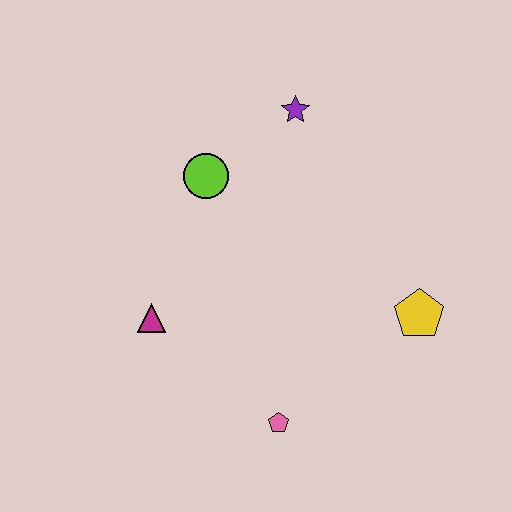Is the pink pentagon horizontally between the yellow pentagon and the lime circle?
Yes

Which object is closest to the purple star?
The lime circle is closest to the purple star.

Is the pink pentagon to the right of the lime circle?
Yes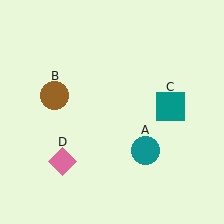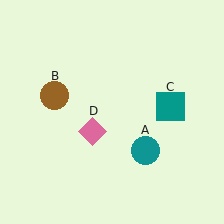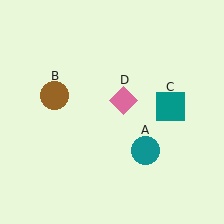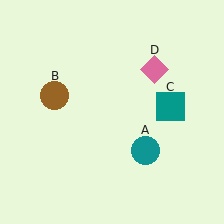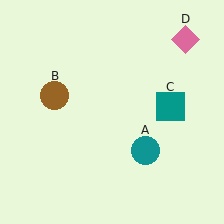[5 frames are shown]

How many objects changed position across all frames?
1 object changed position: pink diamond (object D).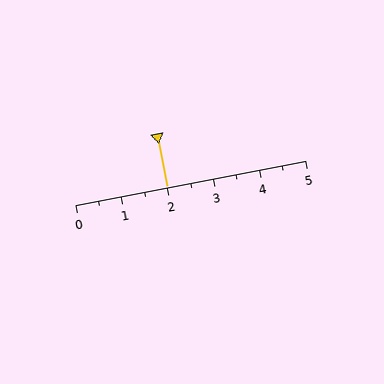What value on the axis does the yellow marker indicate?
The marker indicates approximately 2.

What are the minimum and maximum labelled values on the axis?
The axis runs from 0 to 5.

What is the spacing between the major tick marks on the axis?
The major ticks are spaced 1 apart.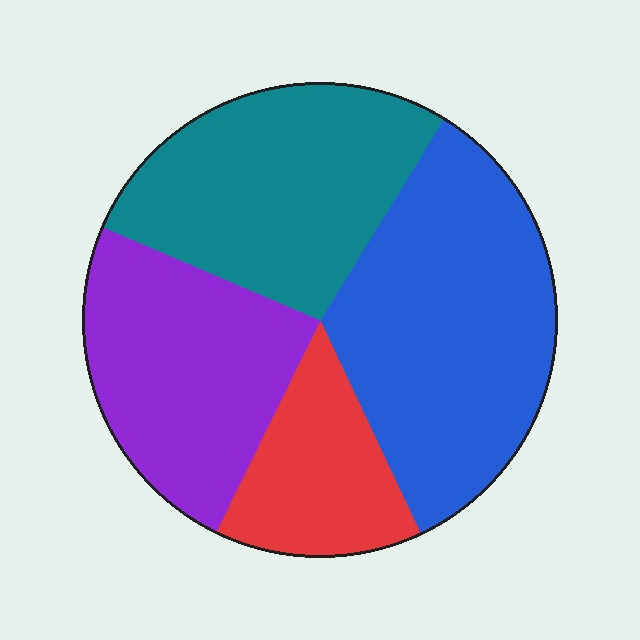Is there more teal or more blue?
Blue.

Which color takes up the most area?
Blue, at roughly 35%.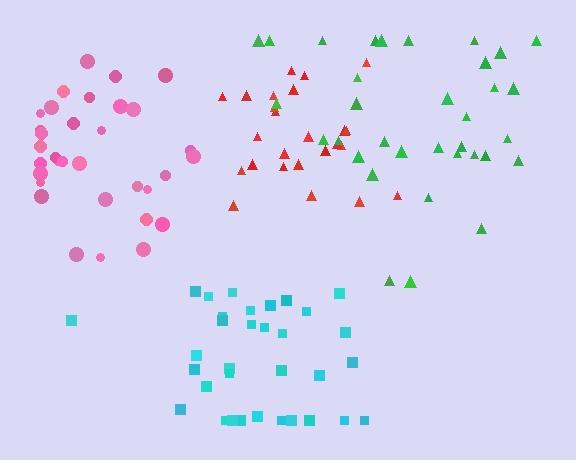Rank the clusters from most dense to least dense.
red, pink, cyan, green.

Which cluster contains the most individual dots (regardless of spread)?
Green (34).